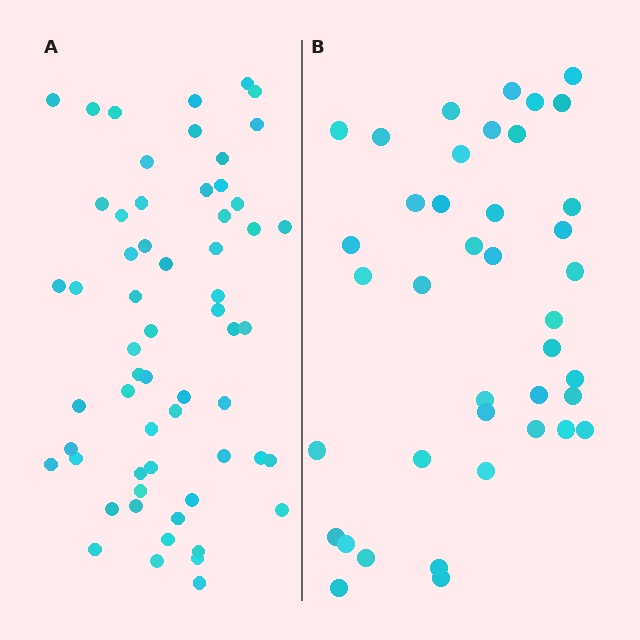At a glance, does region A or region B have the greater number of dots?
Region A (the left region) has more dots.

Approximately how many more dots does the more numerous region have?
Region A has approximately 20 more dots than region B.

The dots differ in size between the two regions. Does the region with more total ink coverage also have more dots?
No. Region B has more total ink coverage because its dots are larger, but region A actually contains more individual dots. Total area can be misleading — the number of items is what matters here.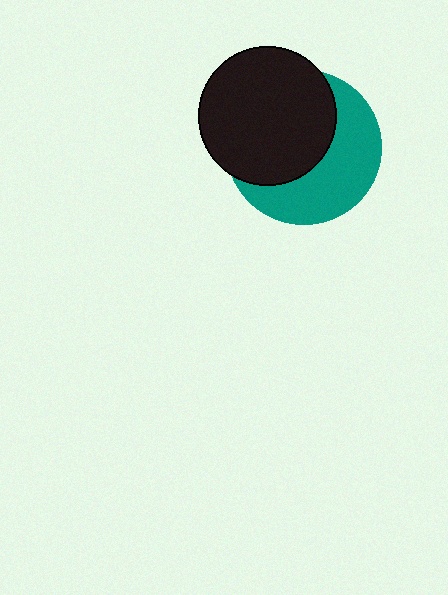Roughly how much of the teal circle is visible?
About half of it is visible (roughly 47%).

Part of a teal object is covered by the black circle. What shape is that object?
It is a circle.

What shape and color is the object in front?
The object in front is a black circle.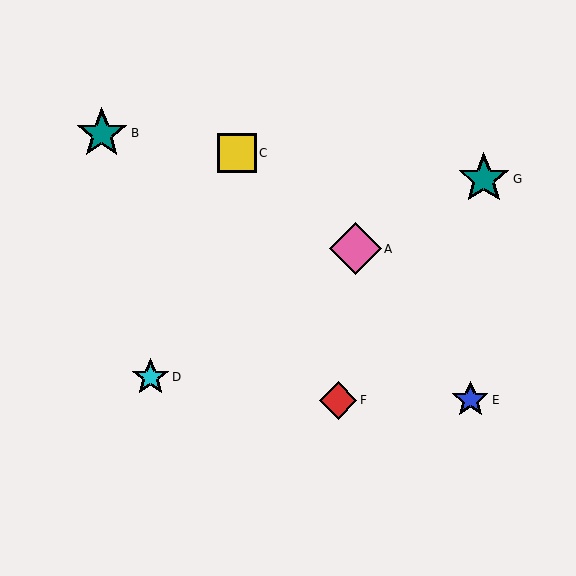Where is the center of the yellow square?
The center of the yellow square is at (237, 153).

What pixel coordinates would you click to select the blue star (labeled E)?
Click at (470, 400) to select the blue star E.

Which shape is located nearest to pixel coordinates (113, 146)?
The teal star (labeled B) at (102, 133) is nearest to that location.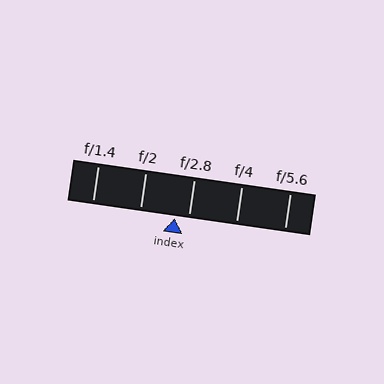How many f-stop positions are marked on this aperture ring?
There are 5 f-stop positions marked.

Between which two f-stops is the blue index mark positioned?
The index mark is between f/2 and f/2.8.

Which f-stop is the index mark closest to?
The index mark is closest to f/2.8.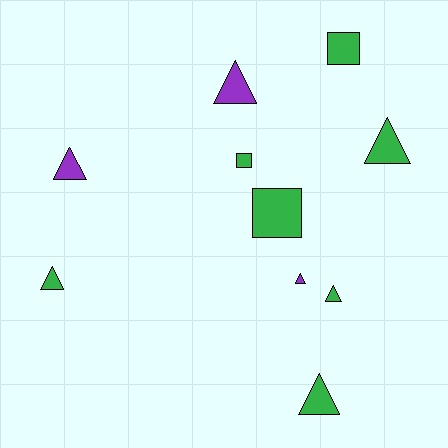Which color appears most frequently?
Green, with 7 objects.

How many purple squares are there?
There are no purple squares.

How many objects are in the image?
There are 10 objects.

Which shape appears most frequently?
Triangle, with 7 objects.